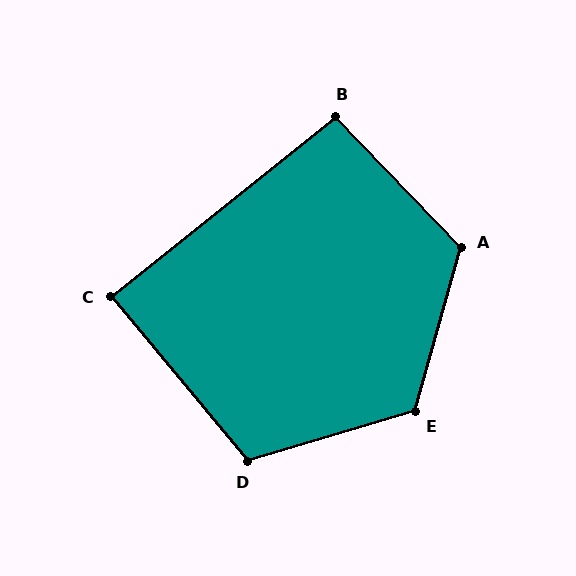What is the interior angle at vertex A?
Approximately 121 degrees (obtuse).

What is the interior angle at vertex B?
Approximately 95 degrees (obtuse).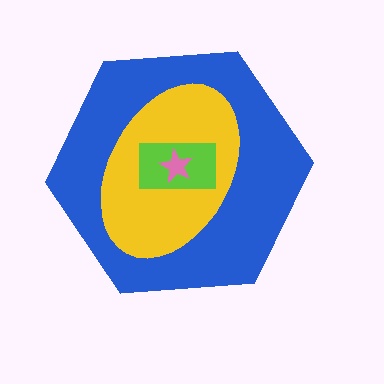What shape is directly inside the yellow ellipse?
The lime rectangle.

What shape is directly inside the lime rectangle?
The pink star.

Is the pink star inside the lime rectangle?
Yes.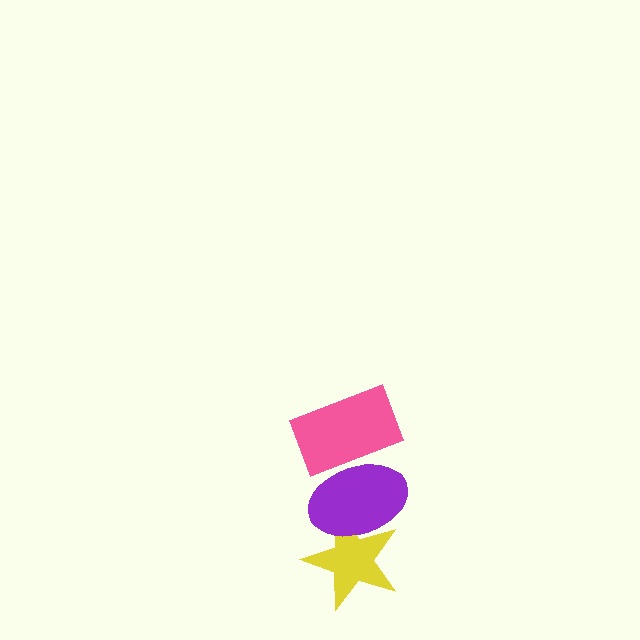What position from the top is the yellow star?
The yellow star is 3rd from the top.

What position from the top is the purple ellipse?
The purple ellipse is 2nd from the top.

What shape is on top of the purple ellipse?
The pink rectangle is on top of the purple ellipse.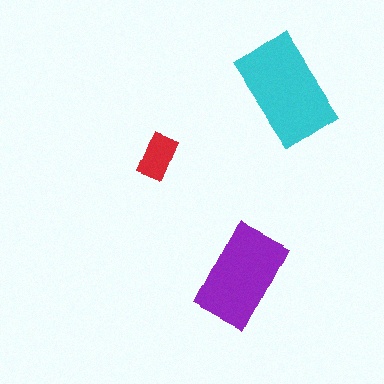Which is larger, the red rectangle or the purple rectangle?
The purple one.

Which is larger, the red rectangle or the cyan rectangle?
The cyan one.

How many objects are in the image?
There are 3 objects in the image.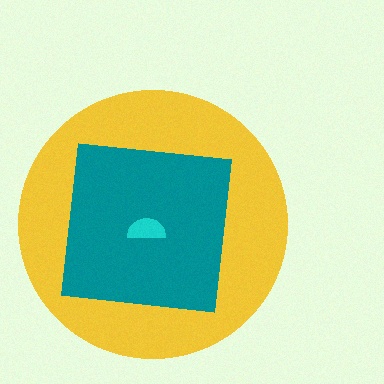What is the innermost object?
The cyan semicircle.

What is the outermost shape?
The yellow circle.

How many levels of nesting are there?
3.